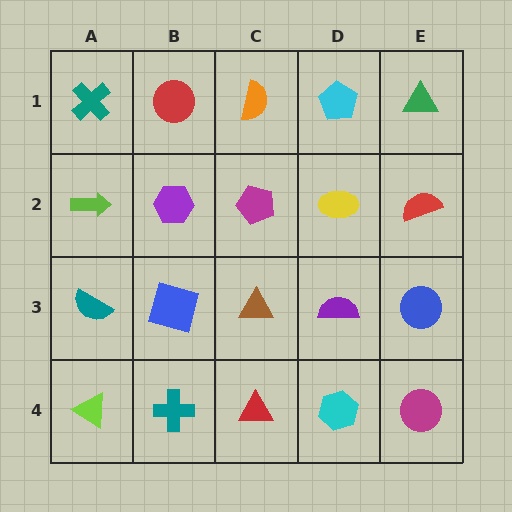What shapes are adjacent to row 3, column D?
A yellow ellipse (row 2, column D), a cyan hexagon (row 4, column D), a brown triangle (row 3, column C), a blue circle (row 3, column E).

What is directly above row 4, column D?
A purple semicircle.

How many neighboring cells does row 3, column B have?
4.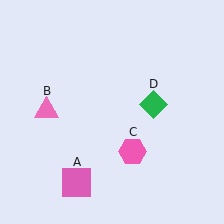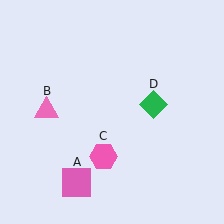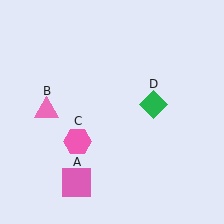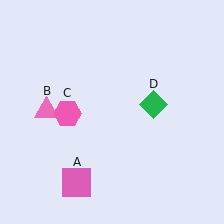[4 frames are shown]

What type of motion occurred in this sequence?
The pink hexagon (object C) rotated clockwise around the center of the scene.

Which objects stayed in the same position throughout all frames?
Pink square (object A) and pink triangle (object B) and green diamond (object D) remained stationary.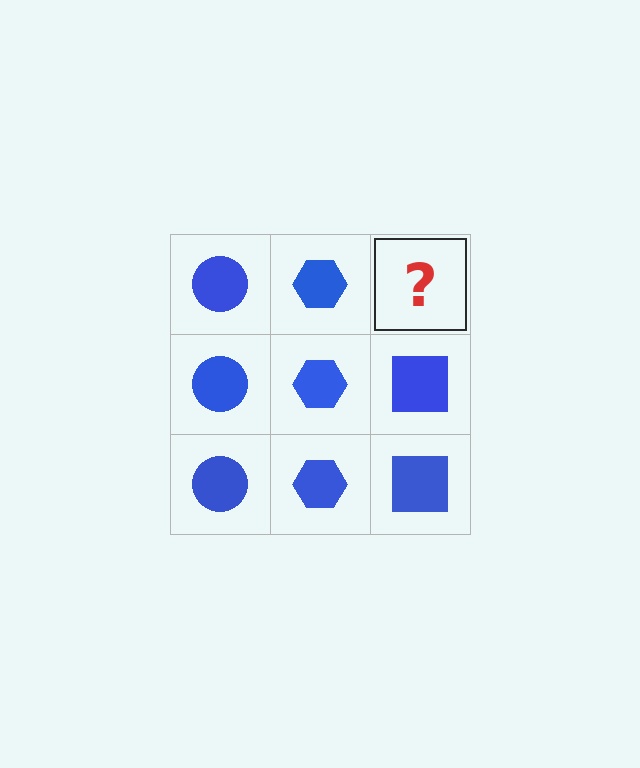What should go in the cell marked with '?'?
The missing cell should contain a blue square.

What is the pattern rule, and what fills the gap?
The rule is that each column has a consistent shape. The gap should be filled with a blue square.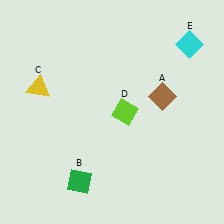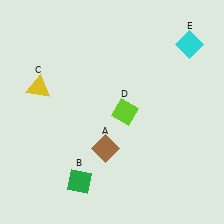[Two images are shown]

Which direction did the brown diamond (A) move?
The brown diamond (A) moved left.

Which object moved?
The brown diamond (A) moved left.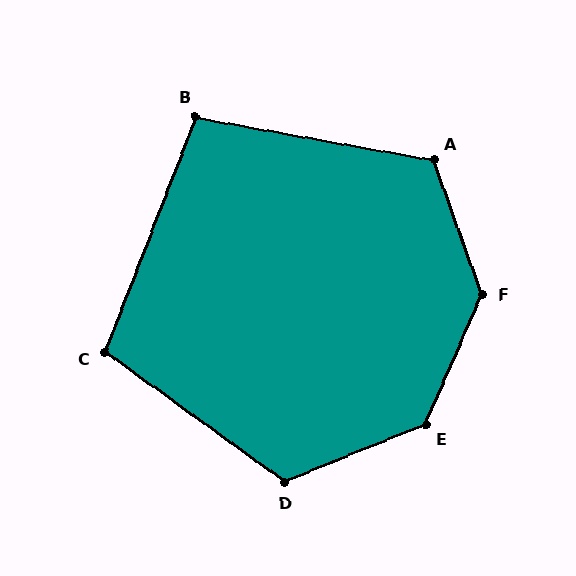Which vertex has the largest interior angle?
F, at approximately 137 degrees.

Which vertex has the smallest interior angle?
B, at approximately 101 degrees.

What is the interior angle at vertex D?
Approximately 122 degrees (obtuse).